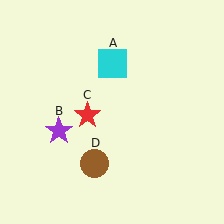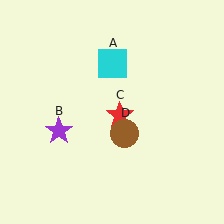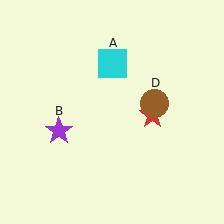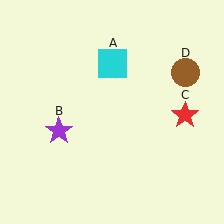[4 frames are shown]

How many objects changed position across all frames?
2 objects changed position: red star (object C), brown circle (object D).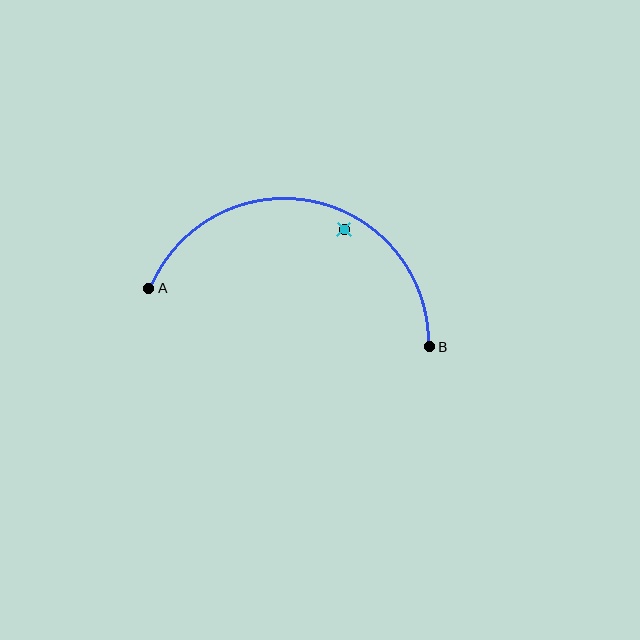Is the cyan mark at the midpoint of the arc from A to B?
No — the cyan mark does not lie on the arc at all. It sits slightly inside the curve.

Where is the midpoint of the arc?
The arc midpoint is the point on the curve farthest from the straight line joining A and B. It sits above that line.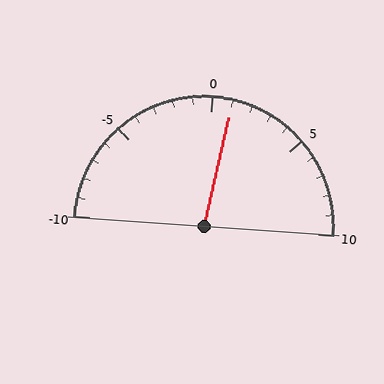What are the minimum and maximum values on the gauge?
The gauge ranges from -10 to 10.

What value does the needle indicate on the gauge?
The needle indicates approximately 1.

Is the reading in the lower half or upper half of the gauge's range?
The reading is in the upper half of the range (-10 to 10).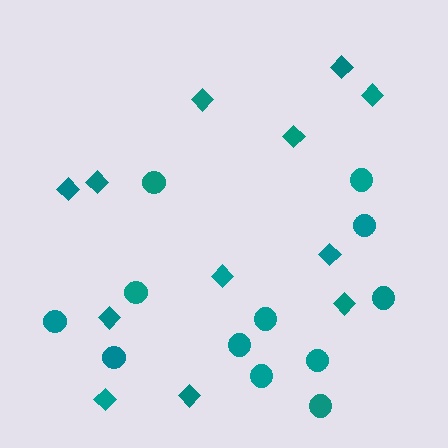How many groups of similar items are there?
There are 2 groups: one group of diamonds (12) and one group of circles (12).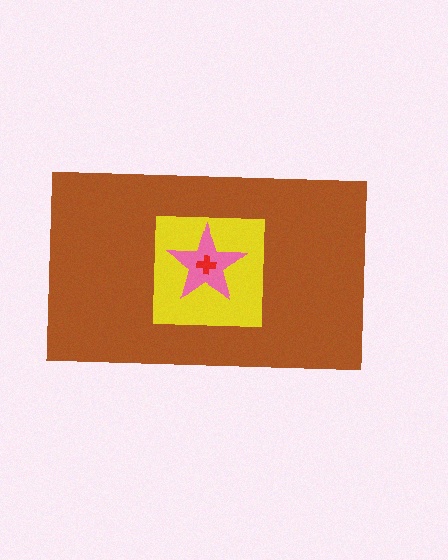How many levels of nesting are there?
4.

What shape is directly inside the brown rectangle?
The yellow square.